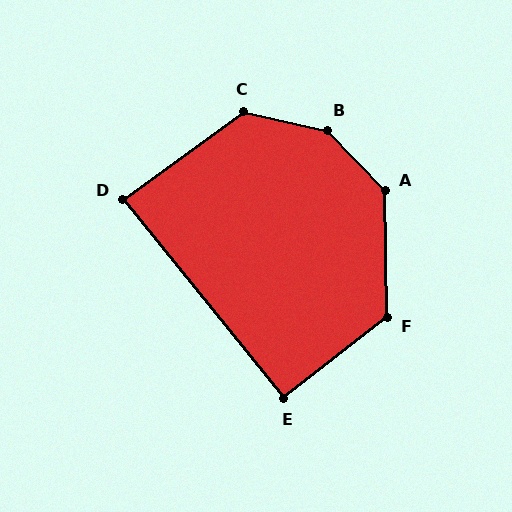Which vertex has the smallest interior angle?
D, at approximately 87 degrees.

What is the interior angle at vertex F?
Approximately 127 degrees (obtuse).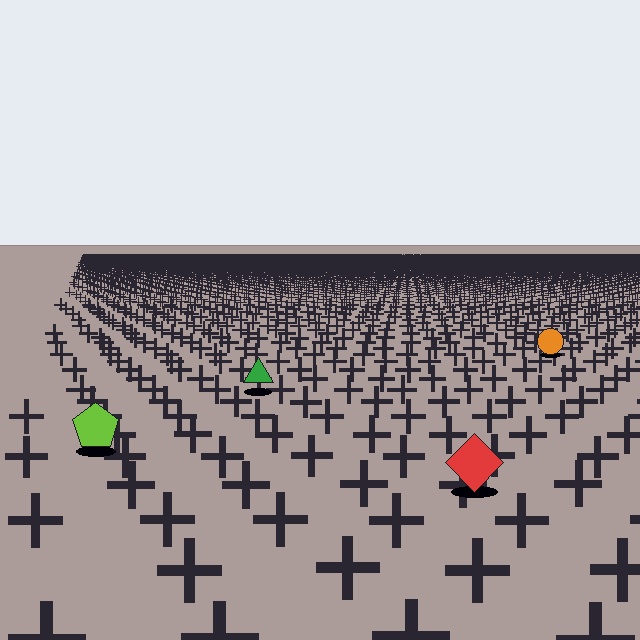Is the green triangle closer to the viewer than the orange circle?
Yes. The green triangle is closer — you can tell from the texture gradient: the ground texture is coarser near it.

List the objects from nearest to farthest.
From nearest to farthest: the red diamond, the lime pentagon, the green triangle, the orange circle.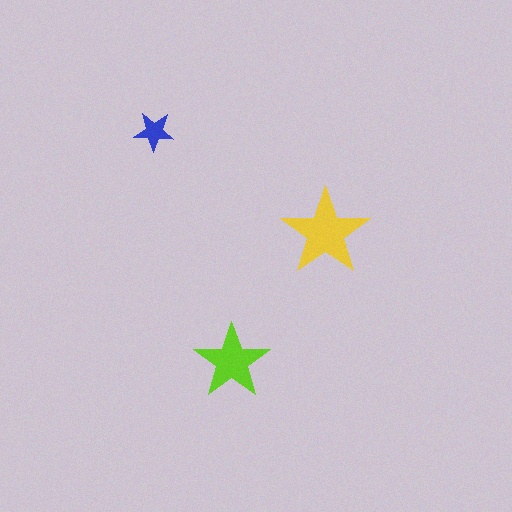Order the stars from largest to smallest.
the yellow one, the lime one, the blue one.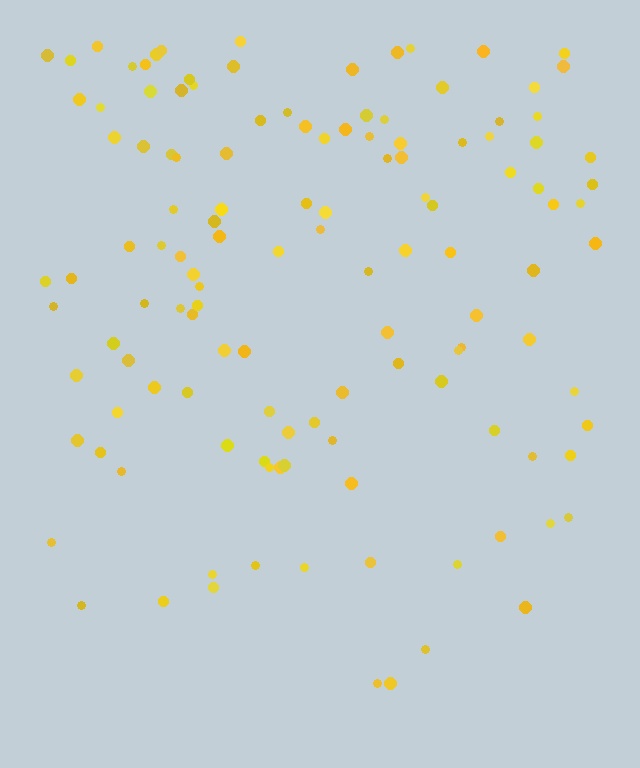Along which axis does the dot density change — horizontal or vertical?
Vertical.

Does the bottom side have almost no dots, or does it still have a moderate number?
Still a moderate number, just noticeably fewer than the top.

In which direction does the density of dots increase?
From bottom to top, with the top side densest.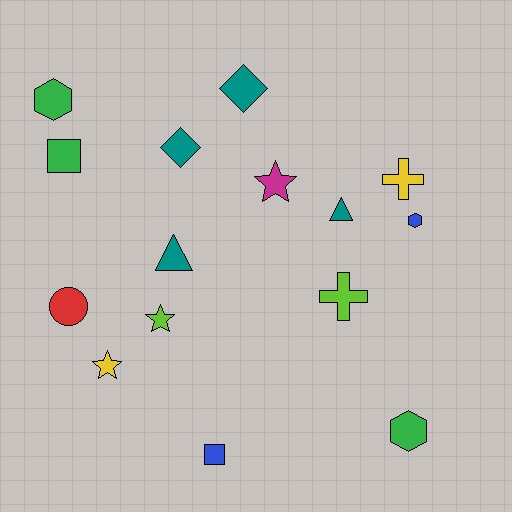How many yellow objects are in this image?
There are 2 yellow objects.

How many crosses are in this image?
There are 2 crosses.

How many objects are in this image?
There are 15 objects.